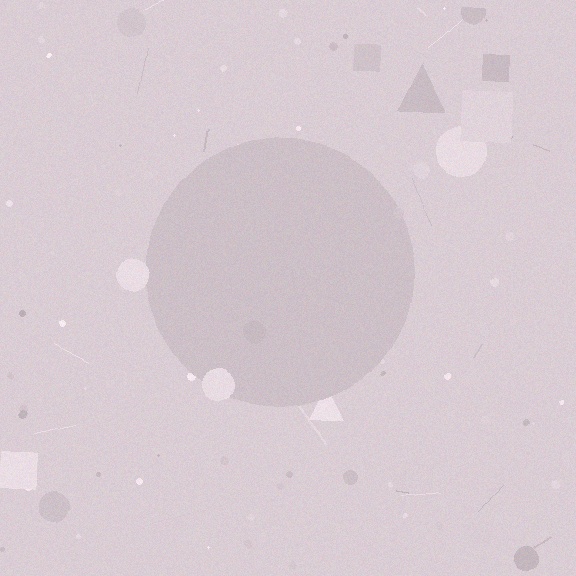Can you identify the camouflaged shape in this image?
The camouflaged shape is a circle.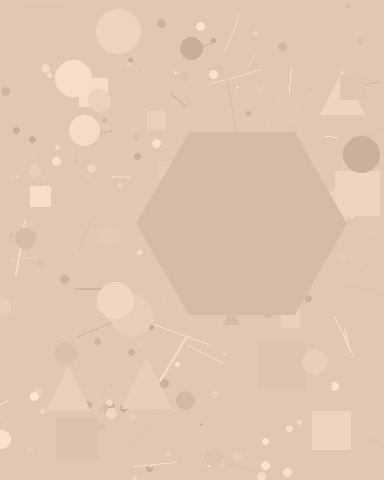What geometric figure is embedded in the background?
A hexagon is embedded in the background.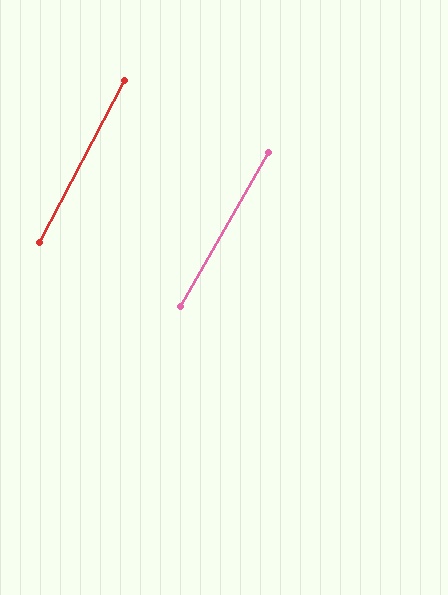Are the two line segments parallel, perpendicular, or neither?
Parallel — their directions differ by only 2.0°.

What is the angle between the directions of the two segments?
Approximately 2 degrees.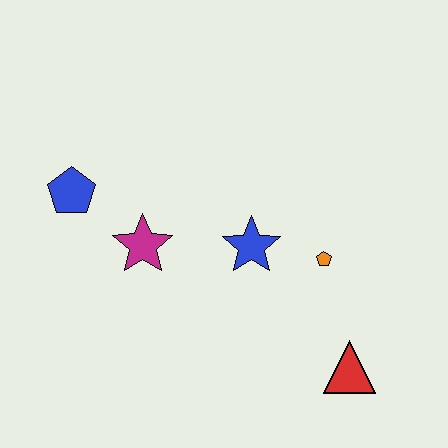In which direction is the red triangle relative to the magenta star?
The red triangle is to the right of the magenta star.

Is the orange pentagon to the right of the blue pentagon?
Yes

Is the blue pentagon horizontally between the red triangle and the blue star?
No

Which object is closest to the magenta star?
The blue pentagon is closest to the magenta star.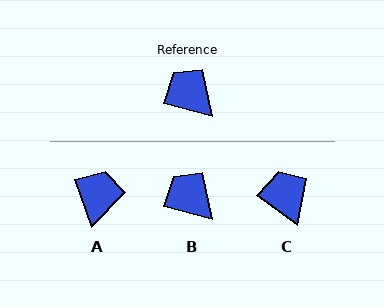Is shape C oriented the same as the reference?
No, it is off by about 21 degrees.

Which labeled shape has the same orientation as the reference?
B.